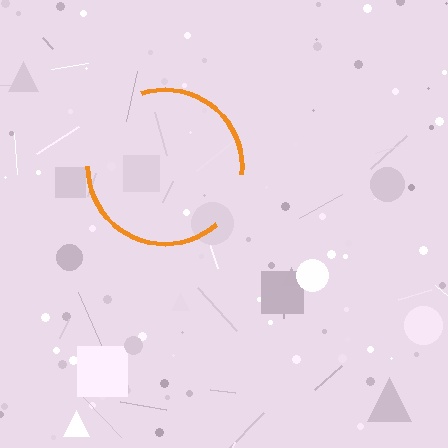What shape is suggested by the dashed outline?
The dashed outline suggests a circle.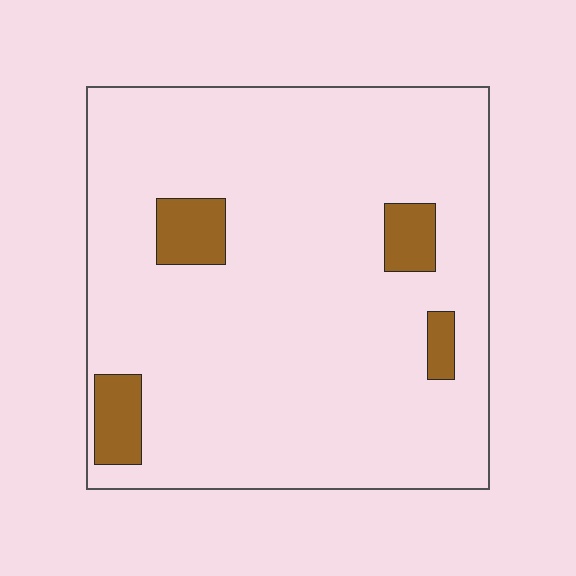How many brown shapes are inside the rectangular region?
4.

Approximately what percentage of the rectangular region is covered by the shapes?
Approximately 10%.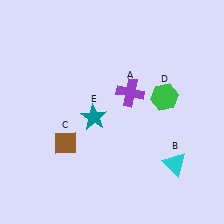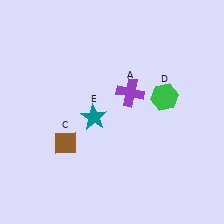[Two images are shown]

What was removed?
The cyan triangle (B) was removed in Image 2.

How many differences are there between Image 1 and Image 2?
There is 1 difference between the two images.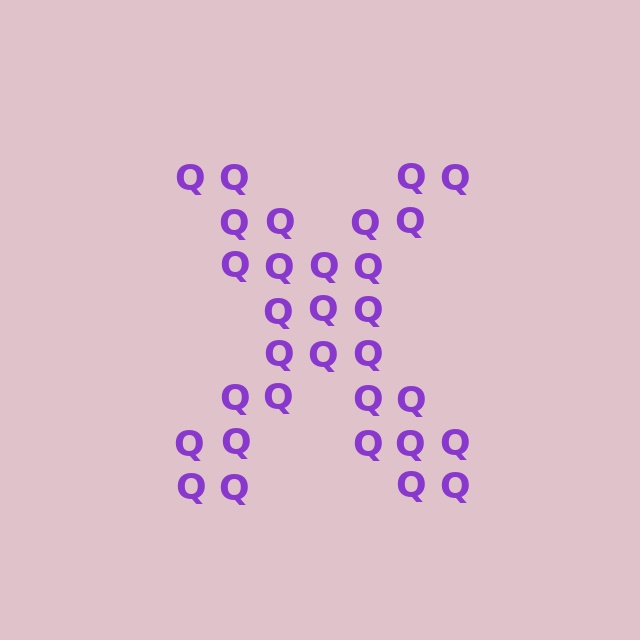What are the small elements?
The small elements are letter Q's.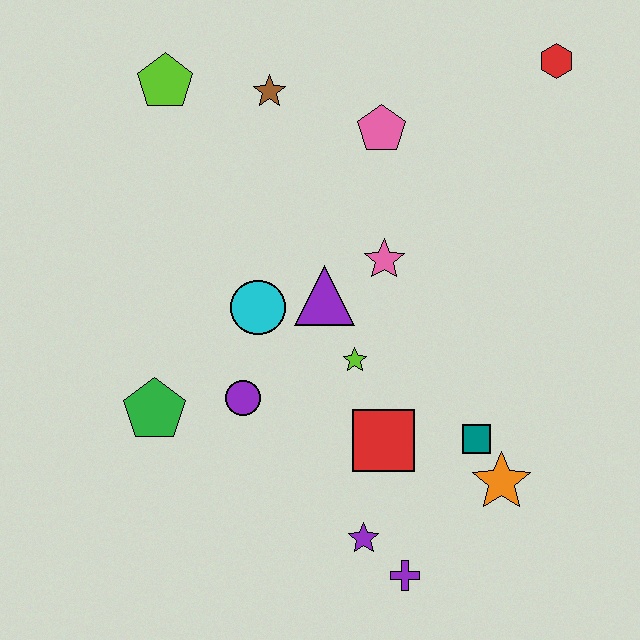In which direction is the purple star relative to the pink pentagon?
The purple star is below the pink pentagon.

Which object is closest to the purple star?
The purple cross is closest to the purple star.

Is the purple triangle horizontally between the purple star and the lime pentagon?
Yes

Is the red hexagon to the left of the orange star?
No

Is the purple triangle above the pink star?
No